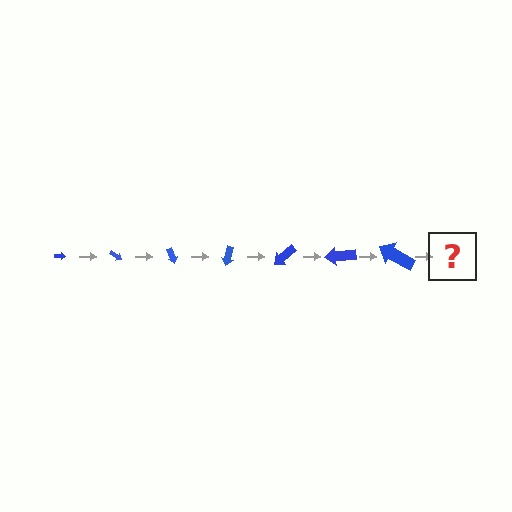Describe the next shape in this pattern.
It should be an arrow, larger than the previous one and rotated 245 degrees from the start.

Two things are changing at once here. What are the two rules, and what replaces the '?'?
The two rules are that the arrow grows larger each step and it rotates 35 degrees each step. The '?' should be an arrow, larger than the previous one and rotated 245 degrees from the start.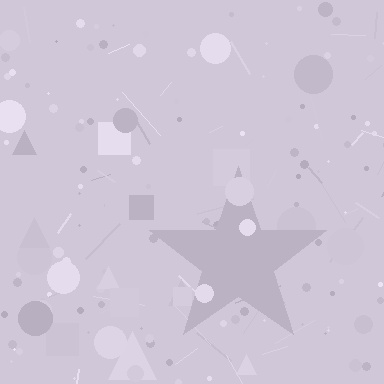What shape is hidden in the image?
A star is hidden in the image.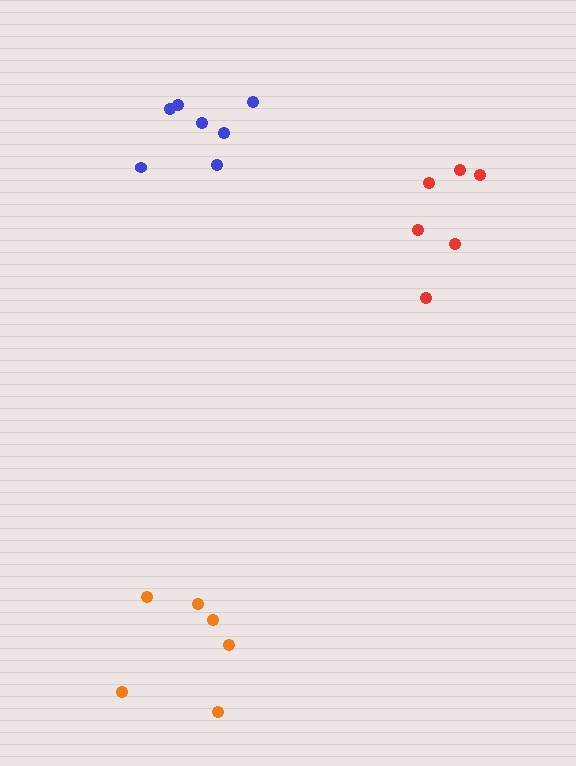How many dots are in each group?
Group 1: 7 dots, Group 2: 6 dots, Group 3: 6 dots (19 total).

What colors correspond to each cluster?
The clusters are colored: blue, red, orange.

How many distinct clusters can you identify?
There are 3 distinct clusters.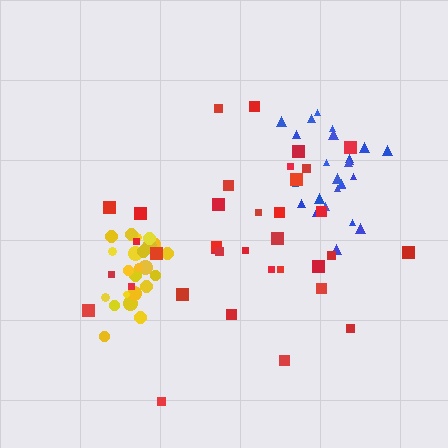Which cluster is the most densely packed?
Yellow.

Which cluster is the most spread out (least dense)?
Red.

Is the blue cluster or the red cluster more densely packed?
Blue.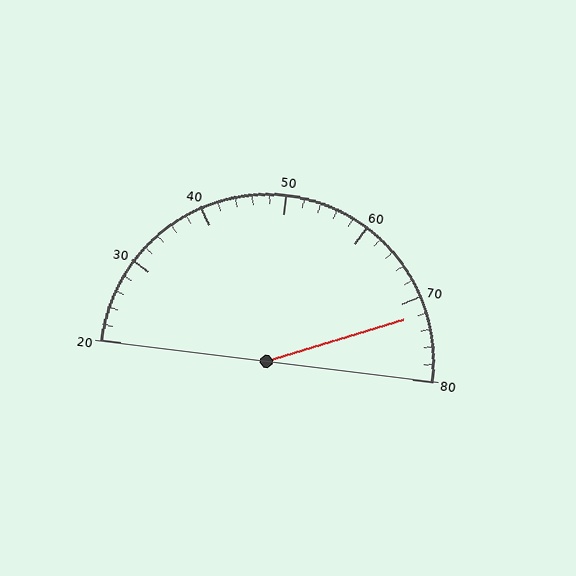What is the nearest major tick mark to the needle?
The nearest major tick mark is 70.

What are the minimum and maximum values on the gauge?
The gauge ranges from 20 to 80.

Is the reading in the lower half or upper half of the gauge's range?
The reading is in the upper half of the range (20 to 80).